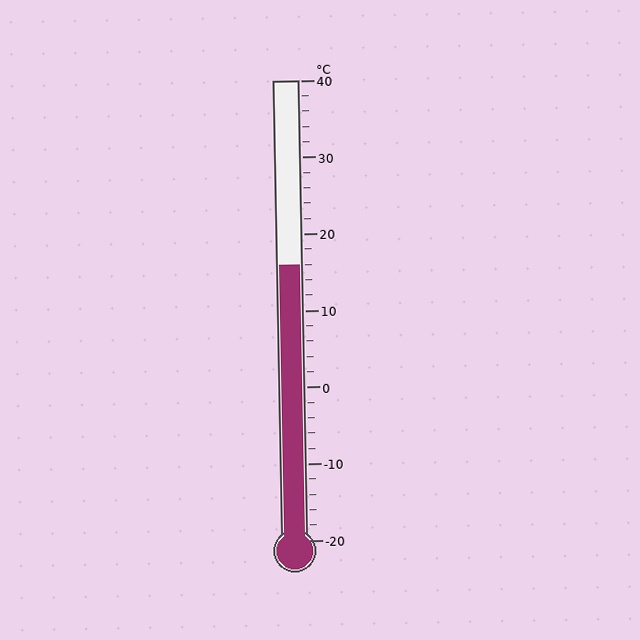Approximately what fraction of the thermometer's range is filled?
The thermometer is filled to approximately 60% of its range.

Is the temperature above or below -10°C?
The temperature is above -10°C.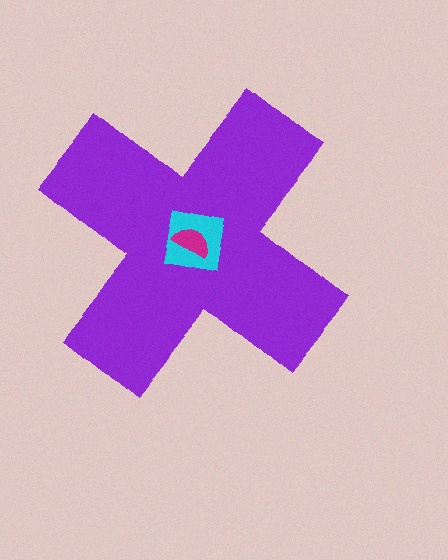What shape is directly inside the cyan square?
The magenta semicircle.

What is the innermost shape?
The magenta semicircle.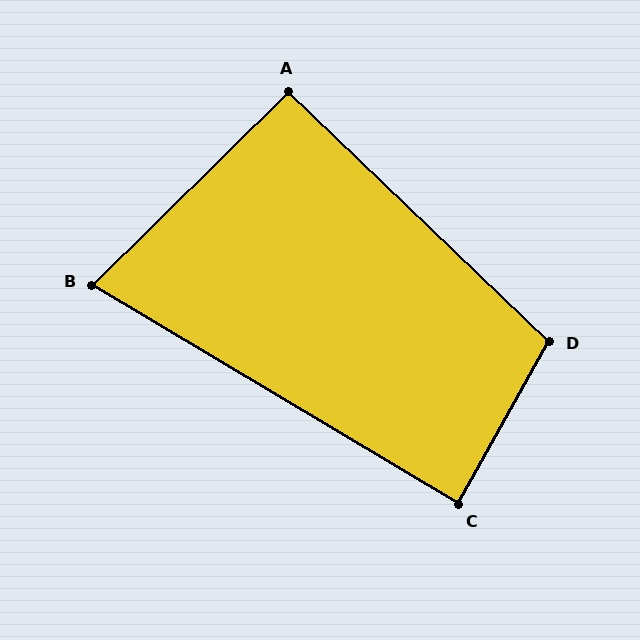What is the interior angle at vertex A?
Approximately 92 degrees (approximately right).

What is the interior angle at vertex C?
Approximately 88 degrees (approximately right).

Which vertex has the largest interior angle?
D, at approximately 105 degrees.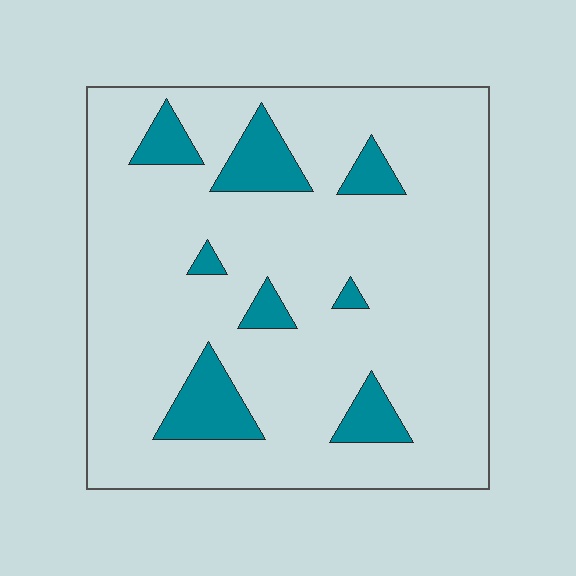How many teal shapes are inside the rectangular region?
8.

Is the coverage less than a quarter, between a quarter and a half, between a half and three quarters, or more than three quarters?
Less than a quarter.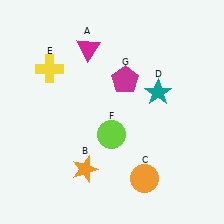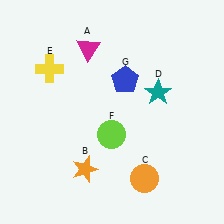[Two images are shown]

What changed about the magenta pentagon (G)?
In Image 1, G is magenta. In Image 2, it changed to blue.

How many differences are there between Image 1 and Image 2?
There is 1 difference between the two images.